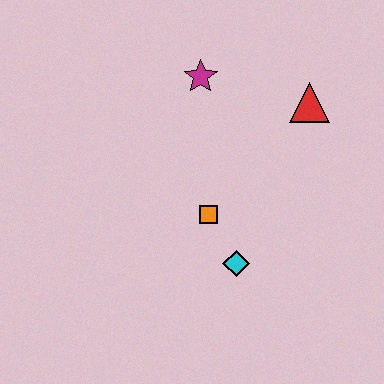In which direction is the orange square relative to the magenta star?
The orange square is below the magenta star.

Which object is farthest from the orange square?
The red triangle is farthest from the orange square.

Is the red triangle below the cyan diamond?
No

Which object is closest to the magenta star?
The red triangle is closest to the magenta star.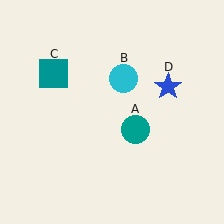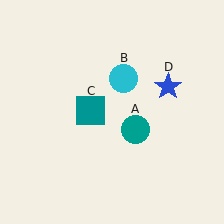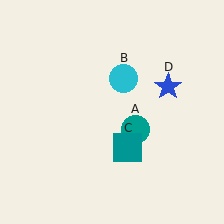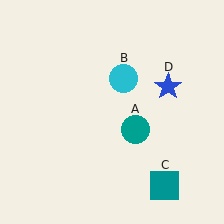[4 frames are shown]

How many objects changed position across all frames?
1 object changed position: teal square (object C).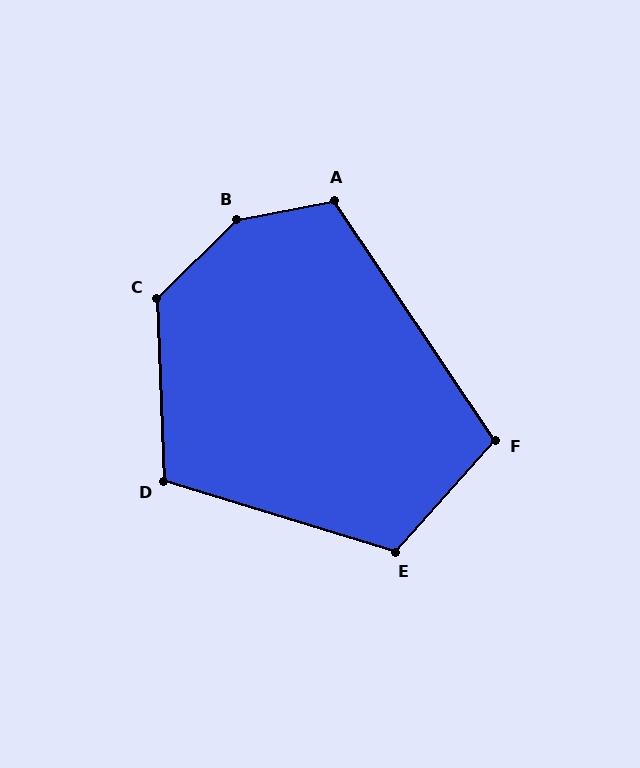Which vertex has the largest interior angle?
B, at approximately 147 degrees.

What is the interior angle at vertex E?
Approximately 115 degrees (obtuse).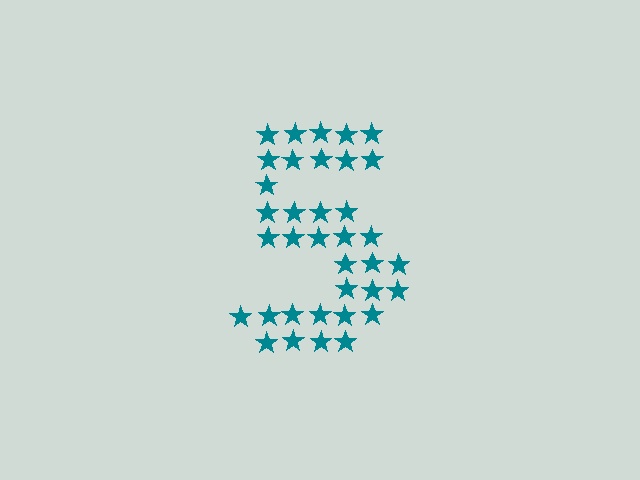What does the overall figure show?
The overall figure shows the digit 5.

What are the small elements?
The small elements are stars.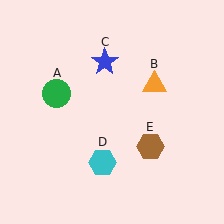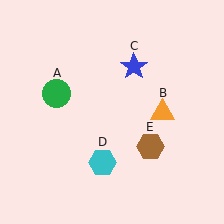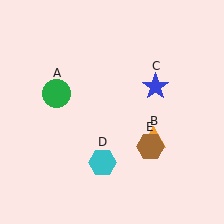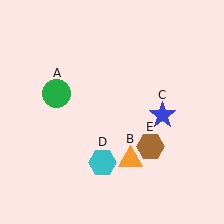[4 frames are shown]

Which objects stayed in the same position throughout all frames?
Green circle (object A) and cyan hexagon (object D) and brown hexagon (object E) remained stationary.